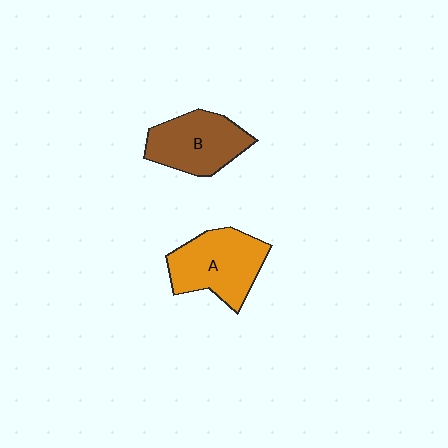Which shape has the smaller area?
Shape B (brown).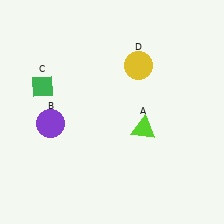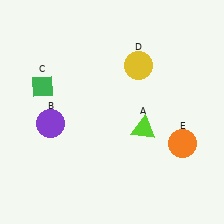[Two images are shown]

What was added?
An orange circle (E) was added in Image 2.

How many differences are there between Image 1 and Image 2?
There is 1 difference between the two images.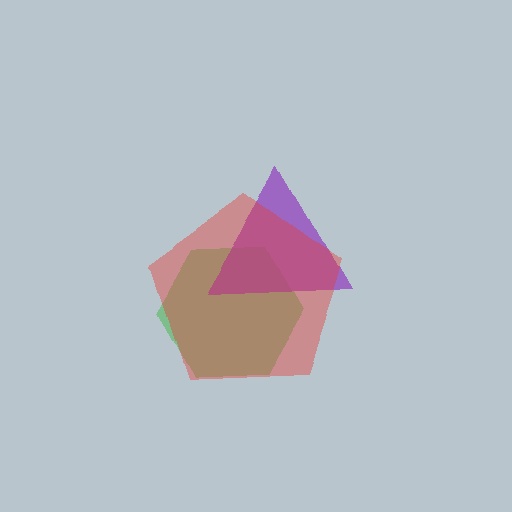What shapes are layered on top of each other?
The layered shapes are: a green hexagon, a purple triangle, a red pentagon.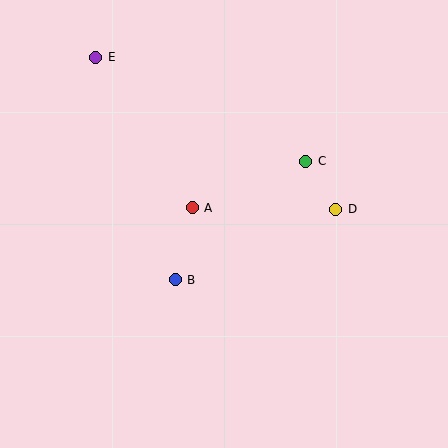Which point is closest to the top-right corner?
Point C is closest to the top-right corner.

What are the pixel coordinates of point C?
Point C is at (305, 161).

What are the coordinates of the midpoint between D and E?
The midpoint between D and E is at (216, 133).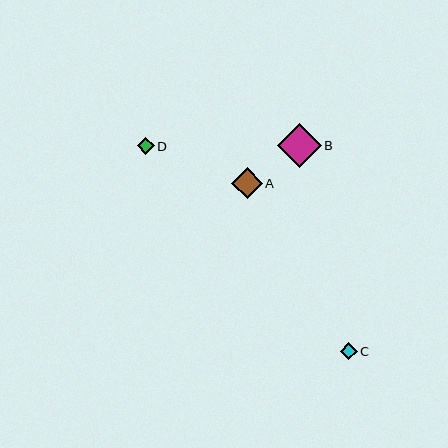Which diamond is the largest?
Diamond B is the largest with a size of approximately 44 pixels.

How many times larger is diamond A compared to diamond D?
Diamond A is approximately 1.8 times the size of diamond D.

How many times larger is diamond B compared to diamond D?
Diamond B is approximately 2.6 times the size of diamond D.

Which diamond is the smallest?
Diamond D is the smallest with a size of approximately 17 pixels.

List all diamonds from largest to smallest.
From largest to smallest: B, A, C, D.